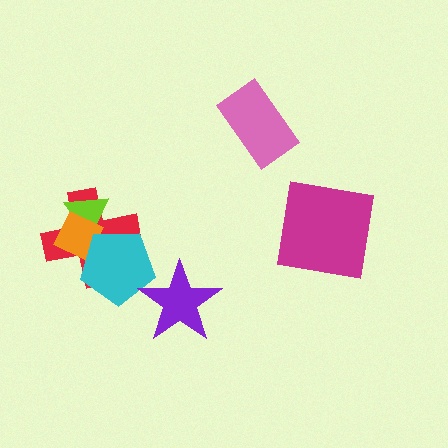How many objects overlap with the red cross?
3 objects overlap with the red cross.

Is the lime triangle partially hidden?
Yes, it is partially covered by another shape.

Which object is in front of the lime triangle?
The orange diamond is in front of the lime triangle.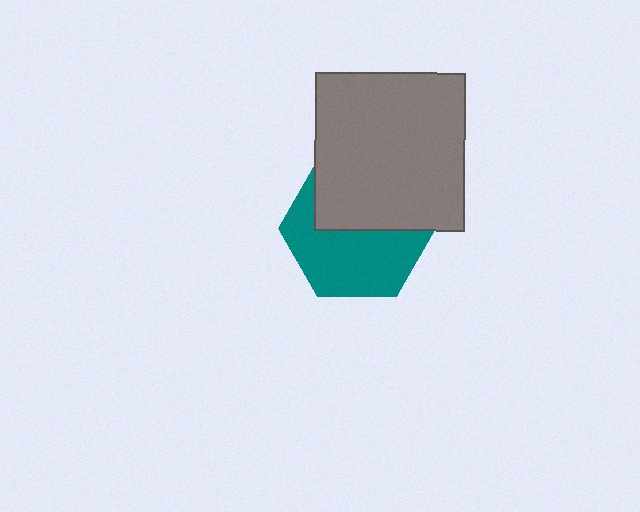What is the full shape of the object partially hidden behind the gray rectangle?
The partially hidden object is a teal hexagon.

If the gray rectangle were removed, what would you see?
You would see the complete teal hexagon.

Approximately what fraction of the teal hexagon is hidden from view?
Roughly 46% of the teal hexagon is hidden behind the gray rectangle.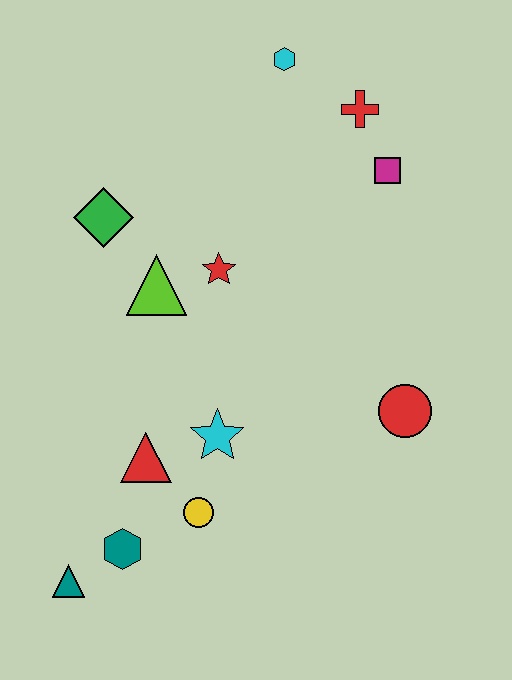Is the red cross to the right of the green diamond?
Yes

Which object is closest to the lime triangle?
The red star is closest to the lime triangle.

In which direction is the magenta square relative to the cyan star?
The magenta square is above the cyan star.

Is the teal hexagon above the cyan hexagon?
No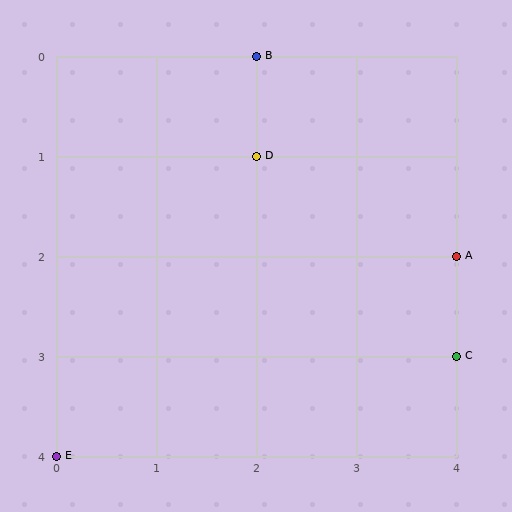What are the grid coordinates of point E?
Point E is at grid coordinates (0, 4).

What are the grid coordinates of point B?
Point B is at grid coordinates (2, 0).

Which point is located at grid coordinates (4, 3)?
Point C is at (4, 3).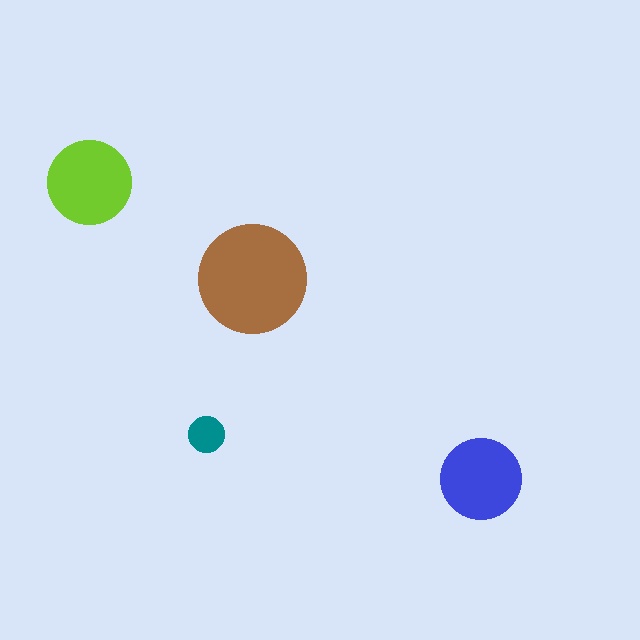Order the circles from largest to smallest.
the brown one, the lime one, the blue one, the teal one.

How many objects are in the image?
There are 4 objects in the image.